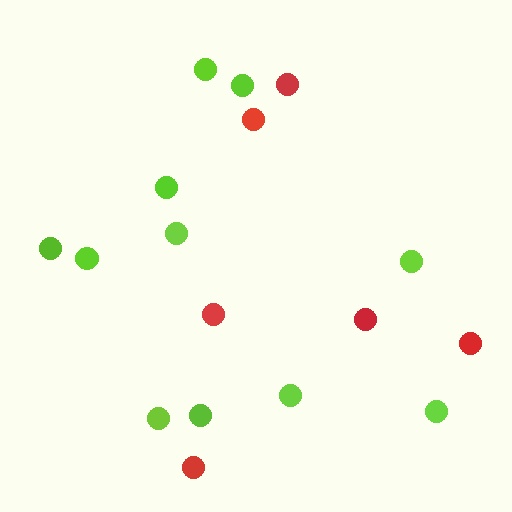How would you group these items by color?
There are 2 groups: one group of lime circles (11) and one group of red circles (6).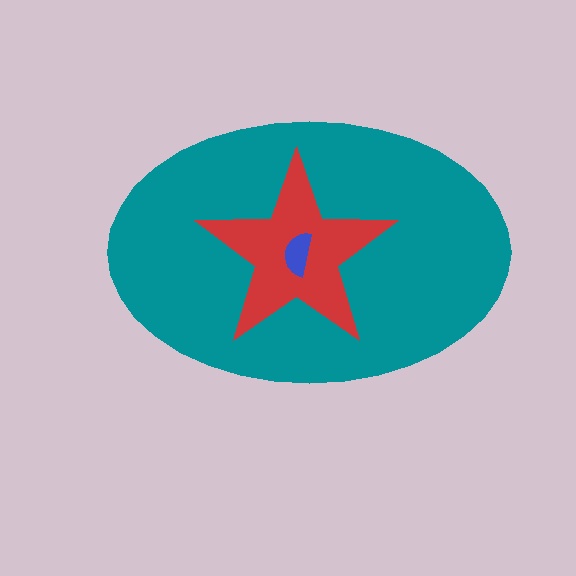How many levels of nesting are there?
3.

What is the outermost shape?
The teal ellipse.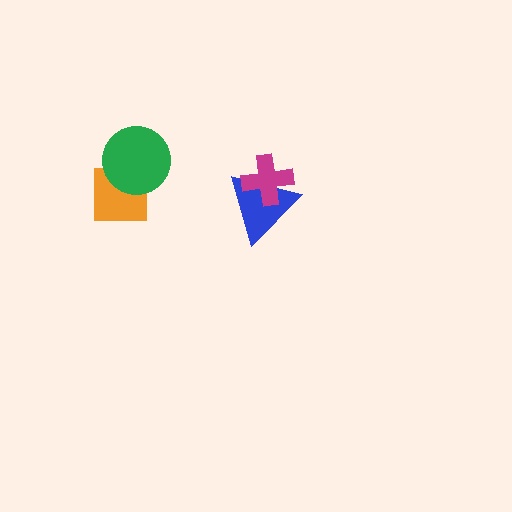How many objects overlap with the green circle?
1 object overlaps with the green circle.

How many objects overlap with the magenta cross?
1 object overlaps with the magenta cross.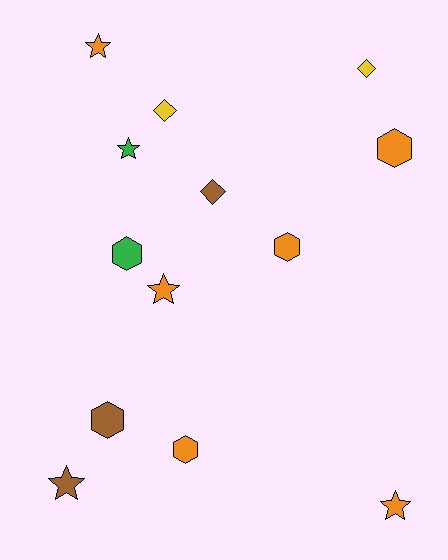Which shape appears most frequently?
Hexagon, with 5 objects.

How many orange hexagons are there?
There are 3 orange hexagons.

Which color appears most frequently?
Orange, with 6 objects.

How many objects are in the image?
There are 13 objects.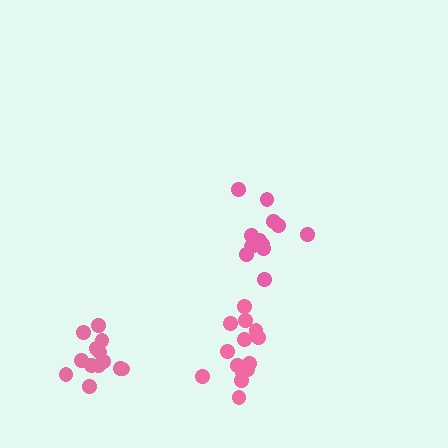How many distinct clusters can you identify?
There are 3 distinct clusters.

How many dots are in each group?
Group 1: 16 dots, Group 2: 12 dots, Group 3: 13 dots (41 total).